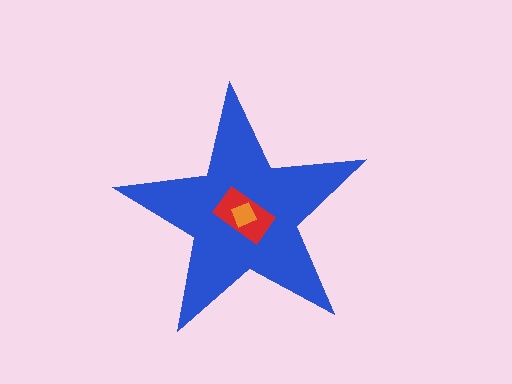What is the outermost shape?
The blue star.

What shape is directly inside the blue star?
The red rectangle.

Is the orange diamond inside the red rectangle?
Yes.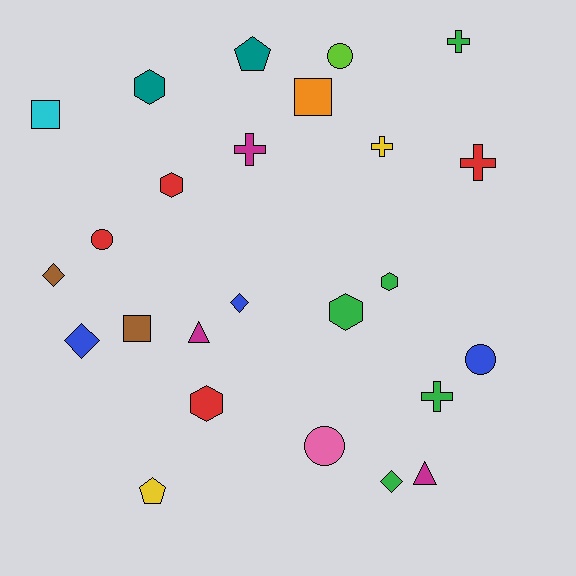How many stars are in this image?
There are no stars.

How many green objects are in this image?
There are 5 green objects.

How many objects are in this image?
There are 25 objects.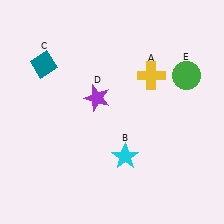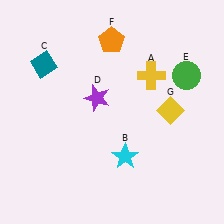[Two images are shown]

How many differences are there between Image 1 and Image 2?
There are 2 differences between the two images.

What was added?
An orange pentagon (F), a yellow diamond (G) were added in Image 2.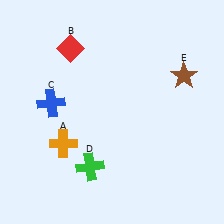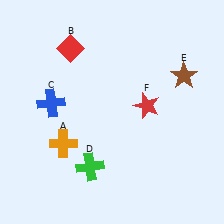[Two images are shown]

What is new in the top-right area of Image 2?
A red star (F) was added in the top-right area of Image 2.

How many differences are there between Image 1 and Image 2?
There is 1 difference between the two images.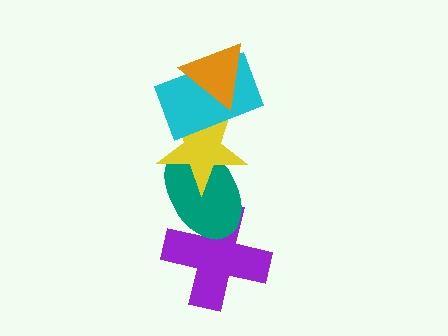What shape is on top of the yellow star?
The cyan rectangle is on top of the yellow star.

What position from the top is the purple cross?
The purple cross is 5th from the top.